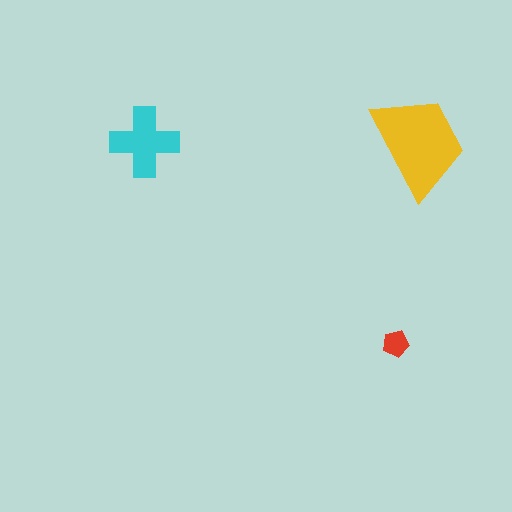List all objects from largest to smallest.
The yellow trapezoid, the cyan cross, the red pentagon.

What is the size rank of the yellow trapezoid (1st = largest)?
1st.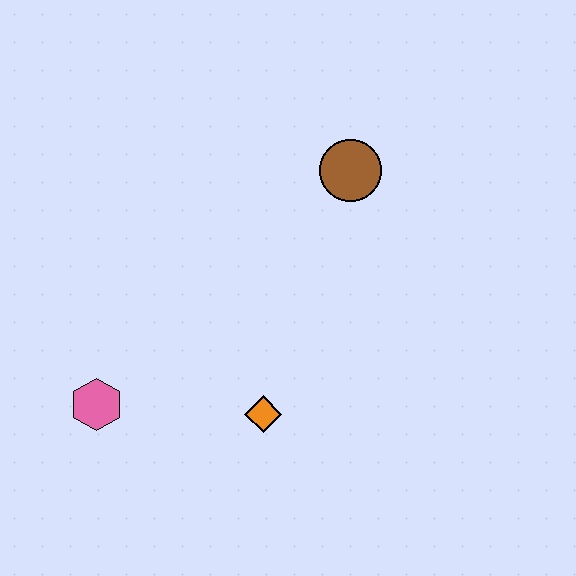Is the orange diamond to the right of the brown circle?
No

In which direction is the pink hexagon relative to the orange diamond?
The pink hexagon is to the left of the orange diamond.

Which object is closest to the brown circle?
The orange diamond is closest to the brown circle.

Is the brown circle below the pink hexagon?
No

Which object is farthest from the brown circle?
The pink hexagon is farthest from the brown circle.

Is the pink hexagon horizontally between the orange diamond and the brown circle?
No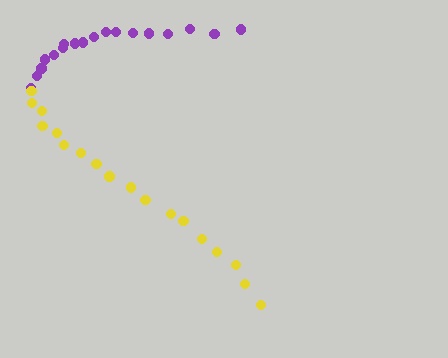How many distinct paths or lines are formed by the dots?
There are 2 distinct paths.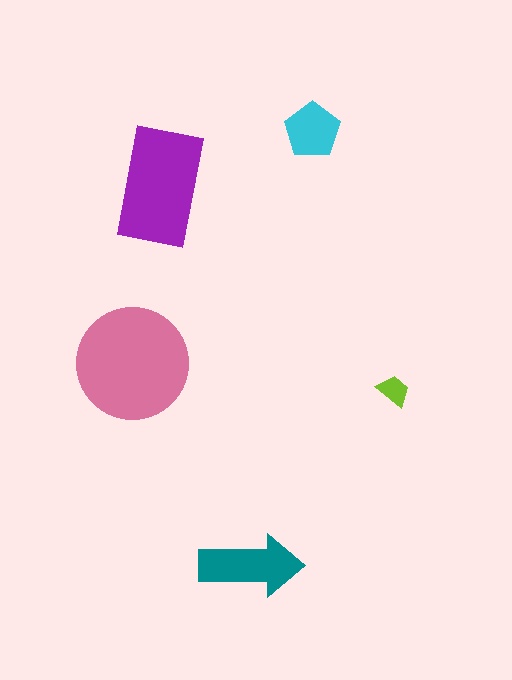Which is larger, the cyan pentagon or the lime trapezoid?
The cyan pentagon.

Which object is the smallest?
The lime trapezoid.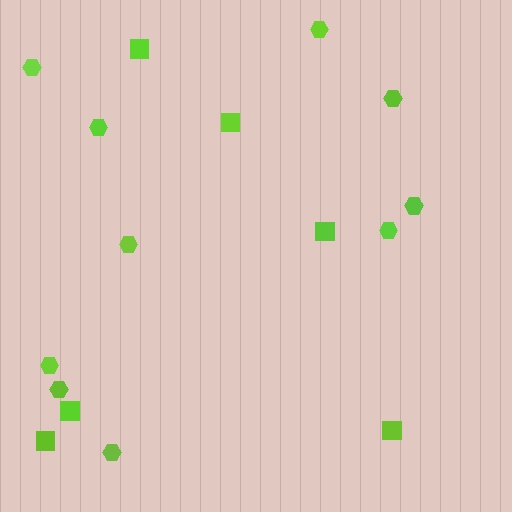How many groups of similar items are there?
There are 2 groups: one group of hexagons (10) and one group of squares (6).